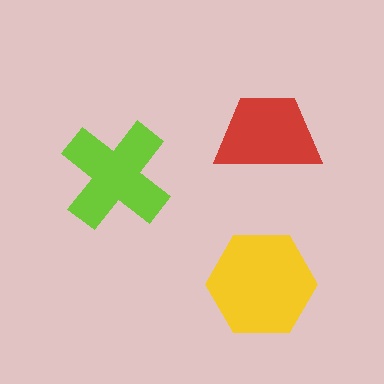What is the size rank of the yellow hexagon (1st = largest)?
1st.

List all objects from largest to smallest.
The yellow hexagon, the lime cross, the red trapezoid.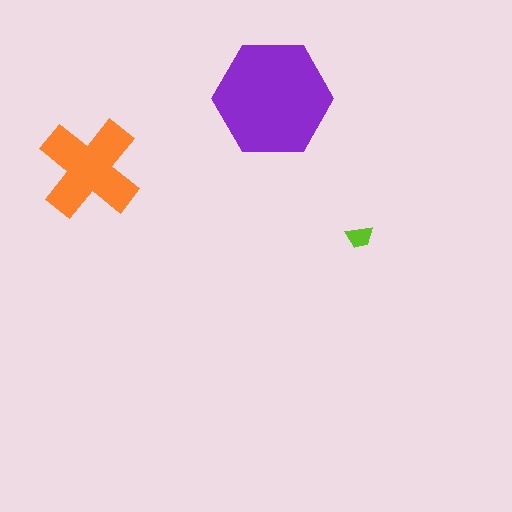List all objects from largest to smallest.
The purple hexagon, the orange cross, the lime trapezoid.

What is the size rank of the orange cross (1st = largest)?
2nd.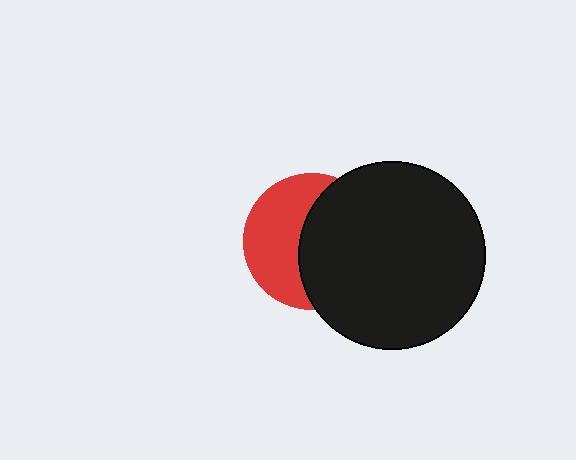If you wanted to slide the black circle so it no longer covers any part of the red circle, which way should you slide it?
Slide it right — that is the most direct way to separate the two shapes.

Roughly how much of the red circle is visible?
About half of it is visible (roughly 46%).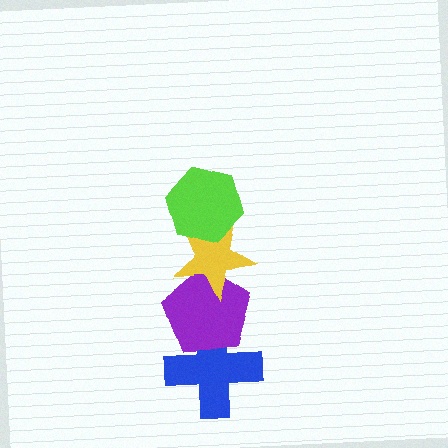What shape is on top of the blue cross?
The purple pentagon is on top of the blue cross.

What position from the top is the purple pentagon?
The purple pentagon is 3rd from the top.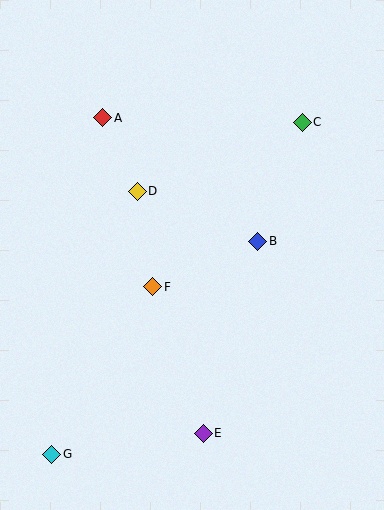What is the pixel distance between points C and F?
The distance between C and F is 222 pixels.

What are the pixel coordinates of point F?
Point F is at (153, 287).